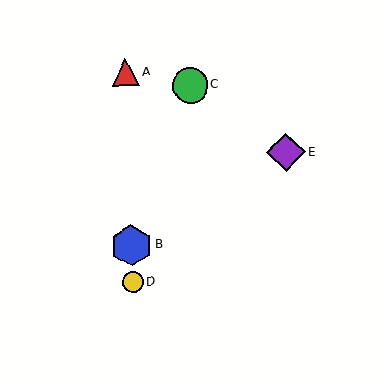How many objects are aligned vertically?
3 objects (A, B, D) are aligned vertically.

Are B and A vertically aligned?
Yes, both are at x≈132.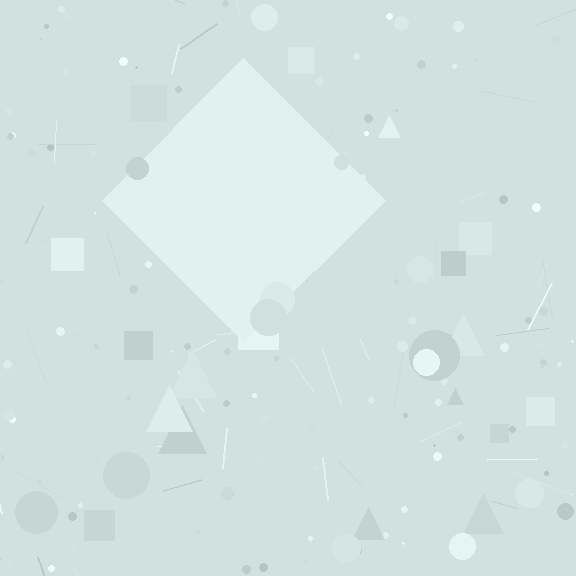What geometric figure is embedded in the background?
A diamond is embedded in the background.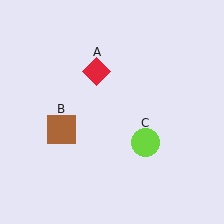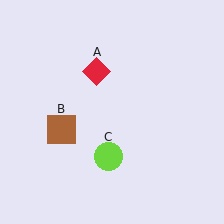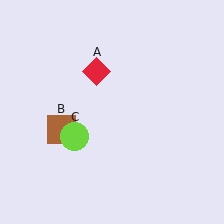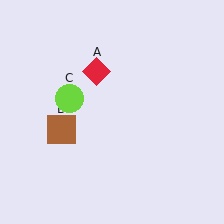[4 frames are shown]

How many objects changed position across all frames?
1 object changed position: lime circle (object C).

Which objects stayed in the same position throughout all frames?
Red diamond (object A) and brown square (object B) remained stationary.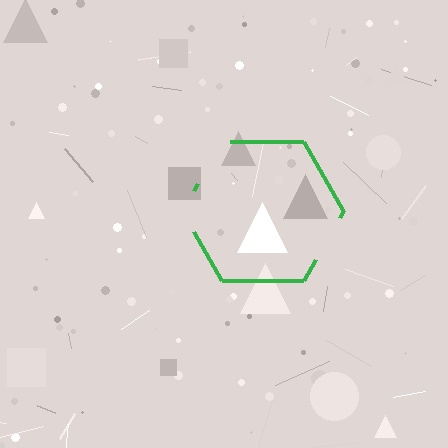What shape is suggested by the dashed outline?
The dashed outline suggests a hexagon.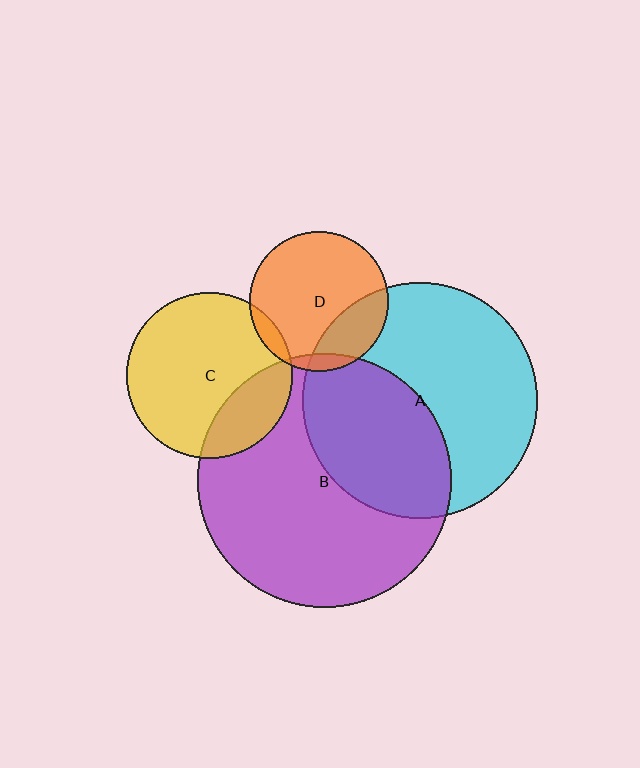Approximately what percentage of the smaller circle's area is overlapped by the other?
Approximately 25%.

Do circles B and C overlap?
Yes.